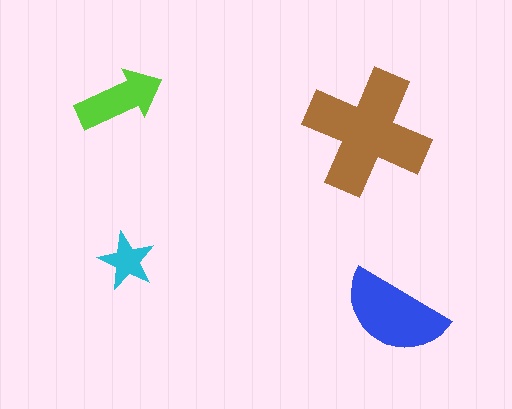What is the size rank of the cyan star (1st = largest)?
4th.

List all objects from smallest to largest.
The cyan star, the lime arrow, the blue semicircle, the brown cross.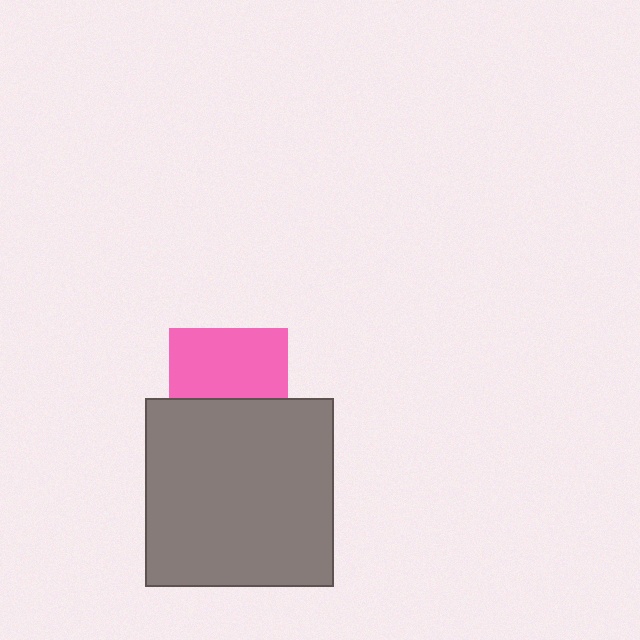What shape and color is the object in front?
The object in front is a gray square.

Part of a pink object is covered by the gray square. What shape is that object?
It is a square.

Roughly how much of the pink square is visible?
About half of it is visible (roughly 58%).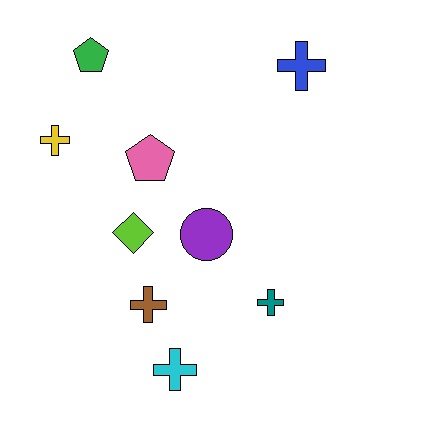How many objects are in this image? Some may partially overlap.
There are 9 objects.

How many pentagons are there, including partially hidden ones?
There are 2 pentagons.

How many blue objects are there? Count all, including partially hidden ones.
There is 1 blue object.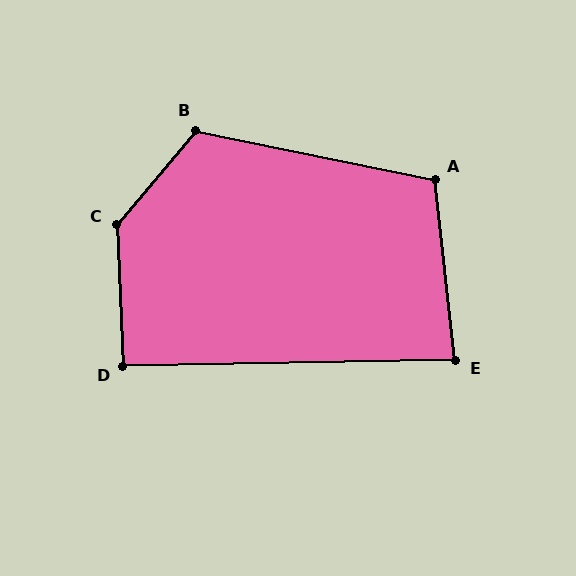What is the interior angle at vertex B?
Approximately 118 degrees (obtuse).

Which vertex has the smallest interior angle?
E, at approximately 85 degrees.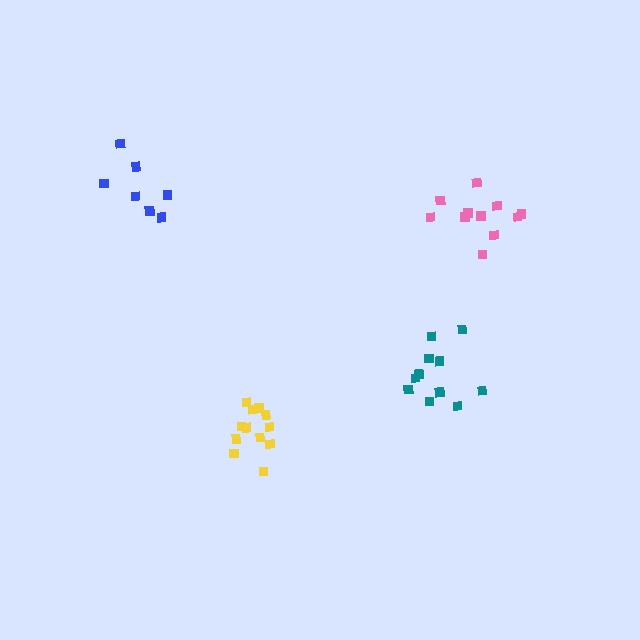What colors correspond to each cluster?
The clusters are colored: blue, teal, pink, yellow.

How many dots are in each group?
Group 1: 7 dots, Group 2: 11 dots, Group 3: 11 dots, Group 4: 12 dots (41 total).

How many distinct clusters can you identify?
There are 4 distinct clusters.